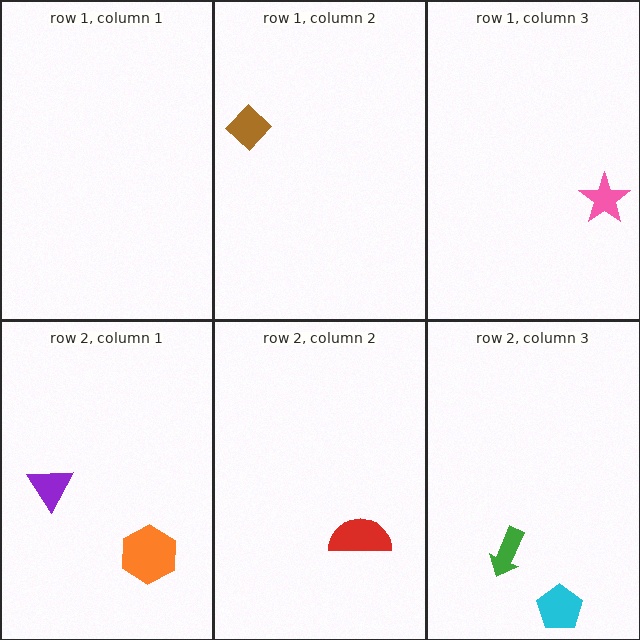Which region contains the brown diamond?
The row 1, column 2 region.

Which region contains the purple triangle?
The row 2, column 1 region.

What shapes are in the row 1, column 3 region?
The pink star.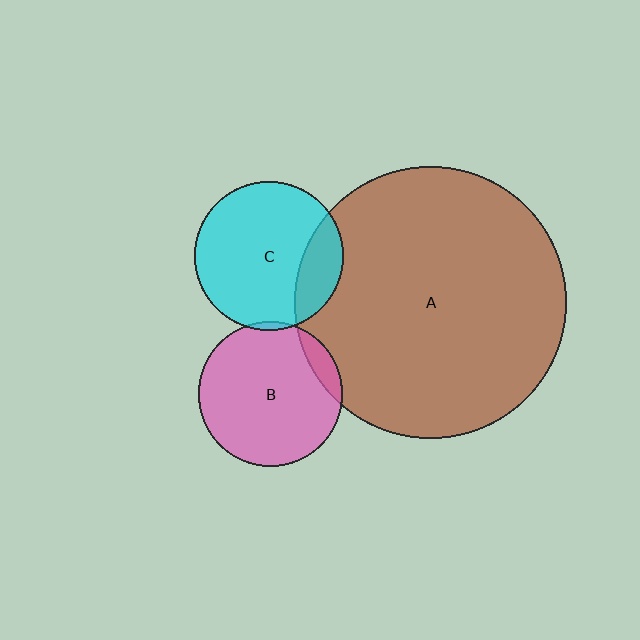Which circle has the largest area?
Circle A (brown).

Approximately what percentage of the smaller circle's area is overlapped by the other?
Approximately 10%.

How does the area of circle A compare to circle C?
Approximately 3.3 times.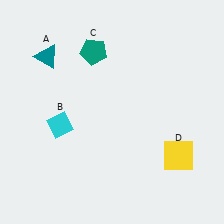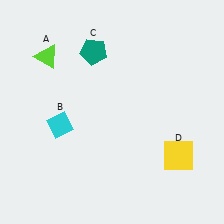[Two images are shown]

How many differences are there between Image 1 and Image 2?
There is 1 difference between the two images.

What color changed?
The triangle (A) changed from teal in Image 1 to lime in Image 2.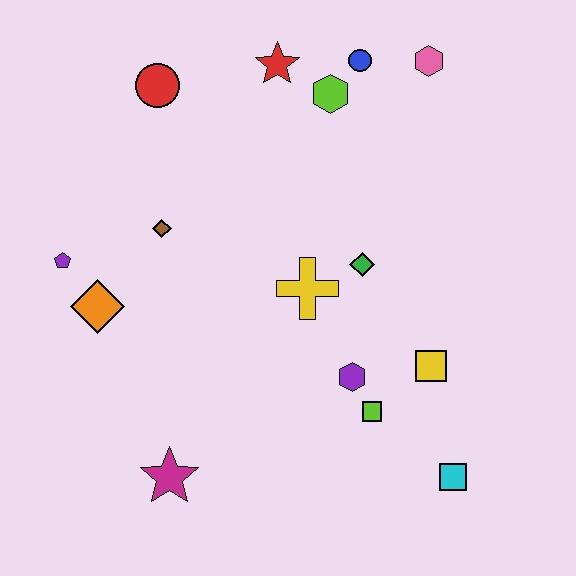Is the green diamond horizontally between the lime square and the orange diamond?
Yes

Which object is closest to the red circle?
The red star is closest to the red circle.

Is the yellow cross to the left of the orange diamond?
No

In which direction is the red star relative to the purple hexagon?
The red star is above the purple hexagon.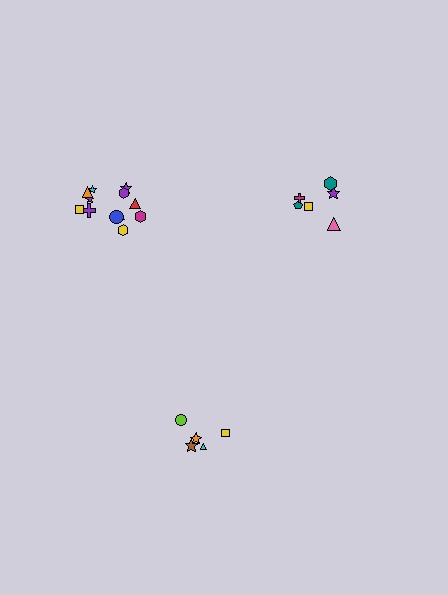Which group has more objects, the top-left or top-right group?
The top-left group.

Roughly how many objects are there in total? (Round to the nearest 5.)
Roughly 25 objects in total.